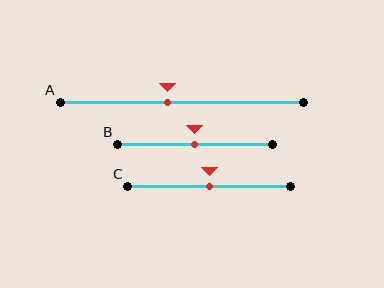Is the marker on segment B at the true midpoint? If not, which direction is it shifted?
Yes, the marker on segment B is at the true midpoint.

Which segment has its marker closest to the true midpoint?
Segment B has its marker closest to the true midpoint.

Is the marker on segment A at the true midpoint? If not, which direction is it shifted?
No, the marker on segment A is shifted to the left by about 6% of the segment length.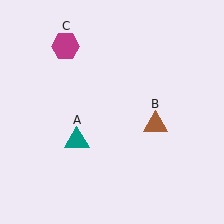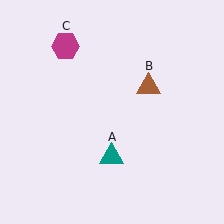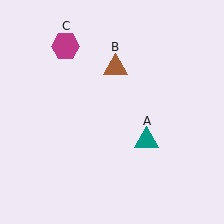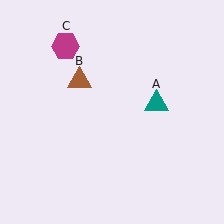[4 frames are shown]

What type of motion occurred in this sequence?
The teal triangle (object A), brown triangle (object B) rotated counterclockwise around the center of the scene.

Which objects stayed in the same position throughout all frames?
Magenta hexagon (object C) remained stationary.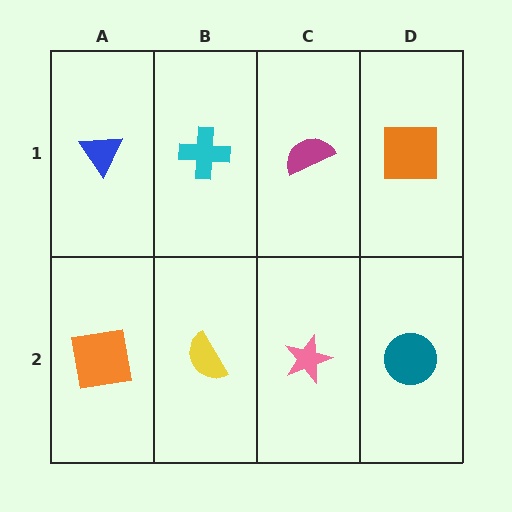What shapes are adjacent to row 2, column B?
A cyan cross (row 1, column B), an orange square (row 2, column A), a pink star (row 2, column C).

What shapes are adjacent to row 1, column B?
A yellow semicircle (row 2, column B), a blue triangle (row 1, column A), a magenta semicircle (row 1, column C).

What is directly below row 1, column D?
A teal circle.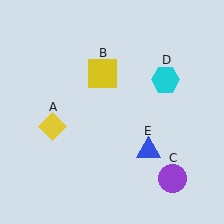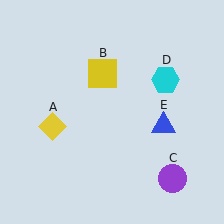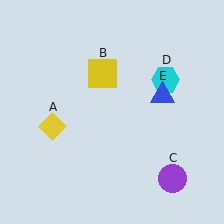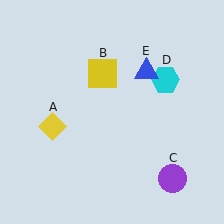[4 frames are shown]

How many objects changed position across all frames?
1 object changed position: blue triangle (object E).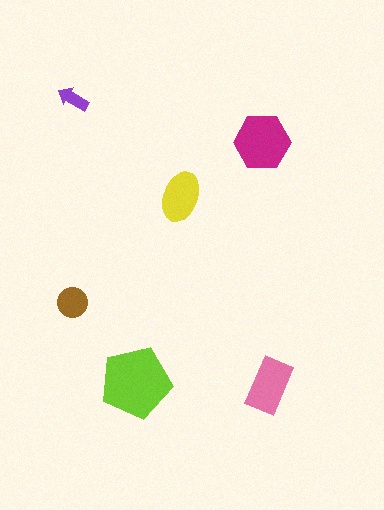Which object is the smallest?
The purple arrow.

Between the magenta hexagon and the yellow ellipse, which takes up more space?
The magenta hexagon.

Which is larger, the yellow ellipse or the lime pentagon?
The lime pentagon.